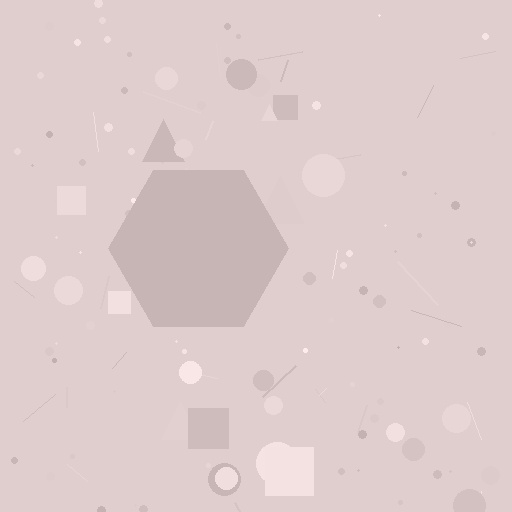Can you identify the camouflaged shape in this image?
The camouflaged shape is a hexagon.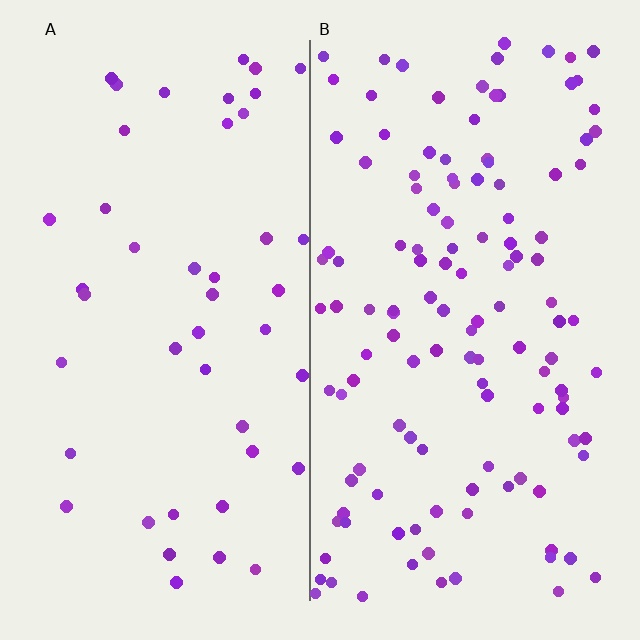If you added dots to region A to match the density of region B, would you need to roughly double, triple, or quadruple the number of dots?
Approximately triple.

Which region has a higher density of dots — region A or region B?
B (the right).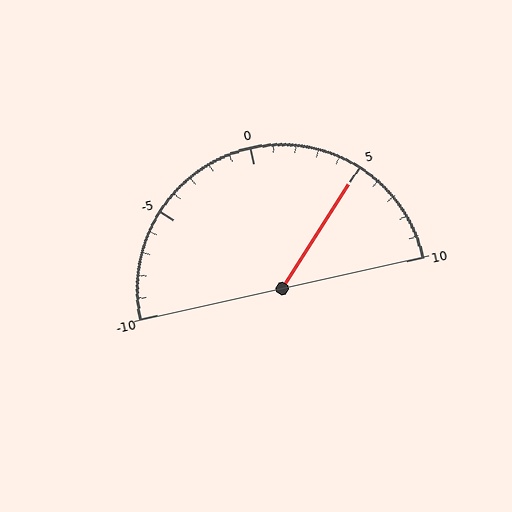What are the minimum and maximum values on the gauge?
The gauge ranges from -10 to 10.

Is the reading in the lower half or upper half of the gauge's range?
The reading is in the upper half of the range (-10 to 10).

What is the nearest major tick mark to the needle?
The nearest major tick mark is 5.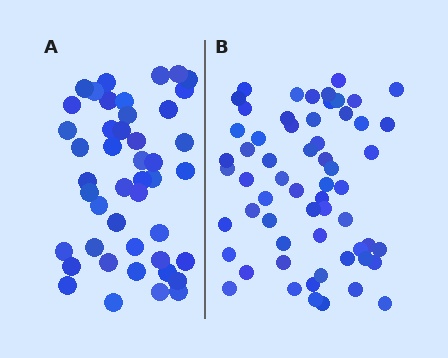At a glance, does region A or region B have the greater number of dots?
Region B (the right region) has more dots.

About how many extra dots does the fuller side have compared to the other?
Region B has approximately 15 more dots than region A.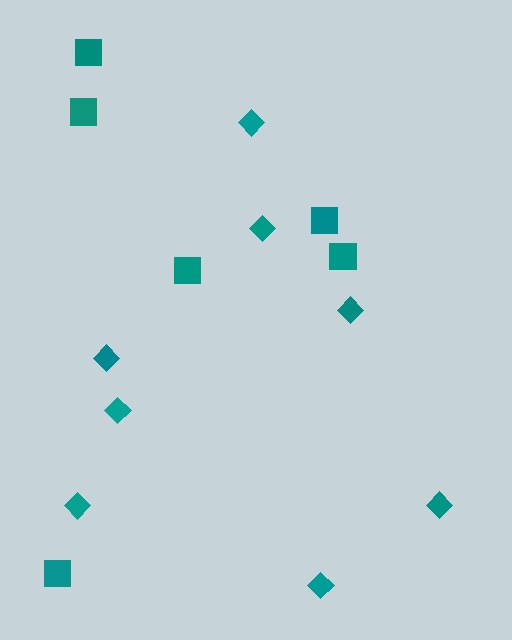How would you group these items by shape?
There are 2 groups: one group of diamonds (8) and one group of squares (6).